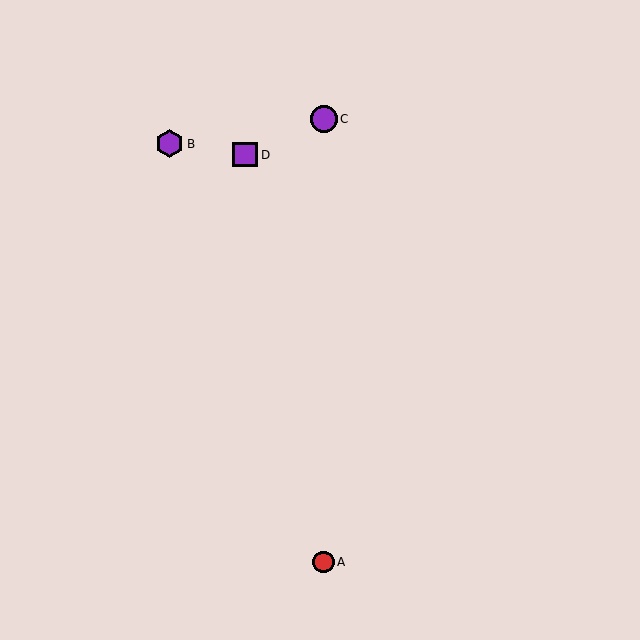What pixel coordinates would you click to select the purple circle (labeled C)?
Click at (324, 119) to select the purple circle C.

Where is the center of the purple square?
The center of the purple square is at (245, 155).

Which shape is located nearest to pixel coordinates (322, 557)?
The red circle (labeled A) at (324, 562) is nearest to that location.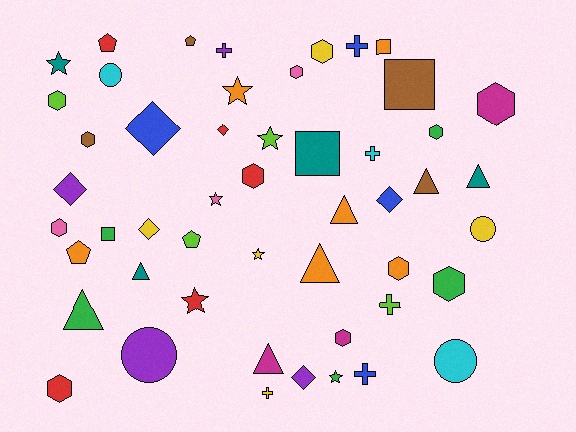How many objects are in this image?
There are 50 objects.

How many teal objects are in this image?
There are 4 teal objects.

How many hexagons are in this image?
There are 12 hexagons.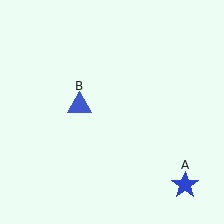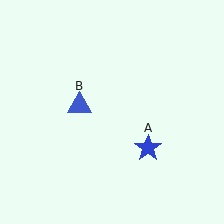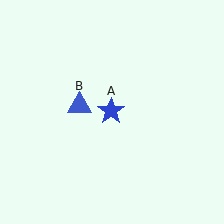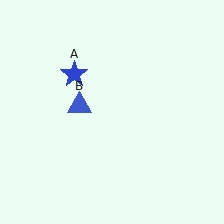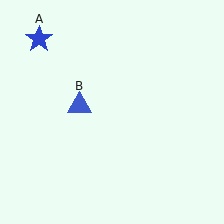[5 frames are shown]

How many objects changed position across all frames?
1 object changed position: blue star (object A).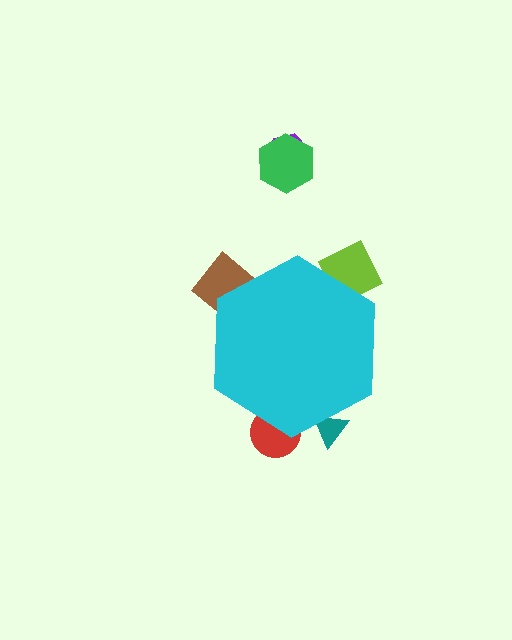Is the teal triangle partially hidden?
Yes, the teal triangle is partially hidden behind the cyan hexagon.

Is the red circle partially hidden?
Yes, the red circle is partially hidden behind the cyan hexagon.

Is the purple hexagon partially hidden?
No, the purple hexagon is fully visible.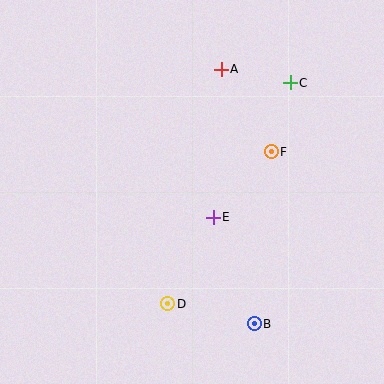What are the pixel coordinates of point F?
Point F is at (271, 152).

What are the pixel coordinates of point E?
Point E is at (213, 217).